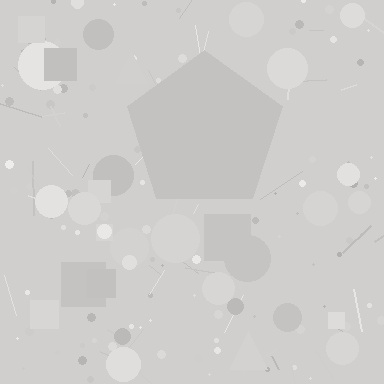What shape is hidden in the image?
A pentagon is hidden in the image.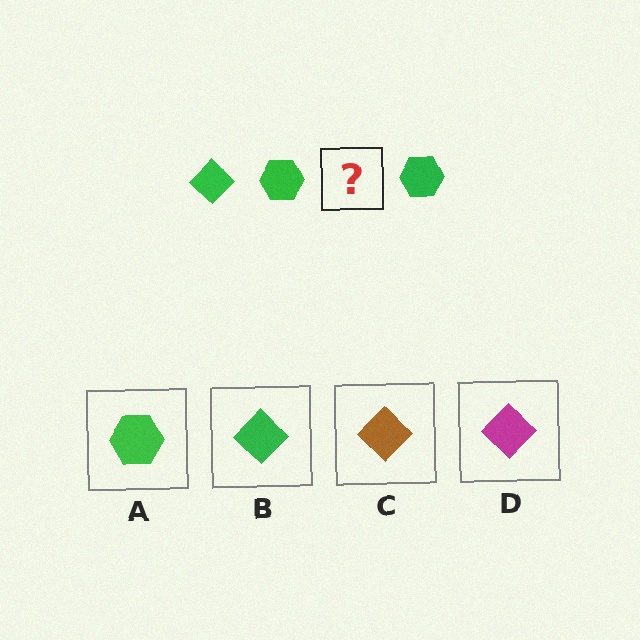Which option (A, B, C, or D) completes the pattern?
B.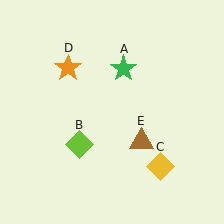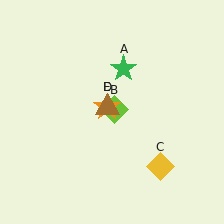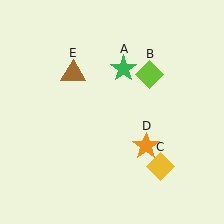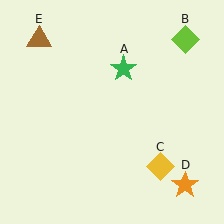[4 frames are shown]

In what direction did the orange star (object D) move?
The orange star (object D) moved down and to the right.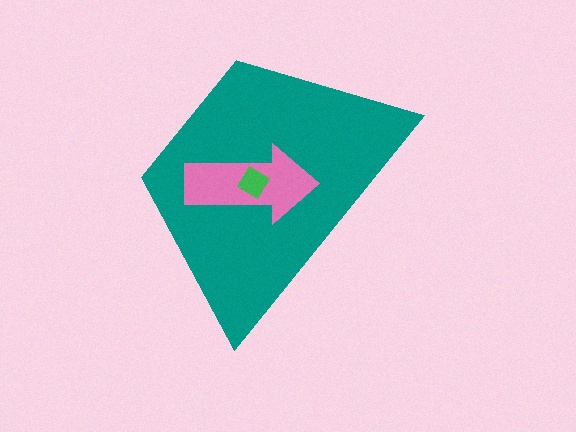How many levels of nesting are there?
3.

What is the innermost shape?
The green diamond.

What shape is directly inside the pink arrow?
The green diamond.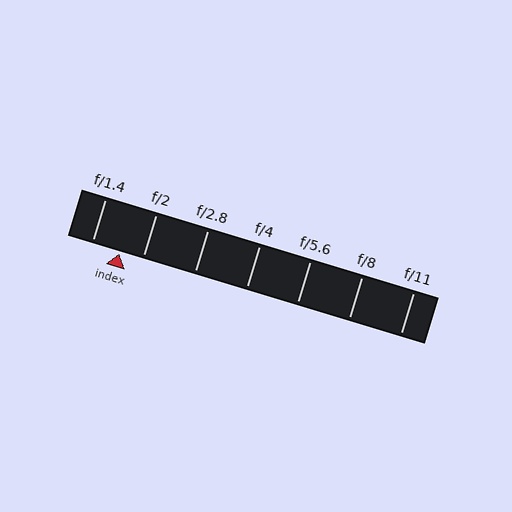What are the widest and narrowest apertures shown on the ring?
The widest aperture shown is f/1.4 and the narrowest is f/11.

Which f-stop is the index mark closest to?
The index mark is closest to f/2.